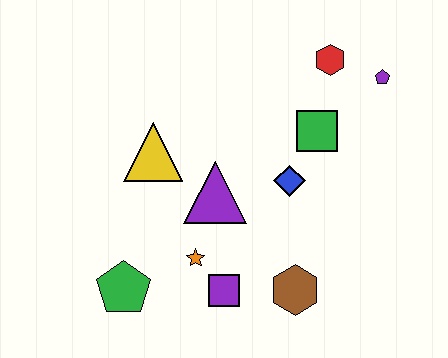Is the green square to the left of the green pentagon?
No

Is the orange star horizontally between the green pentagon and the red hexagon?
Yes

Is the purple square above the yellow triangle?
No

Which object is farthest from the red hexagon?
The green pentagon is farthest from the red hexagon.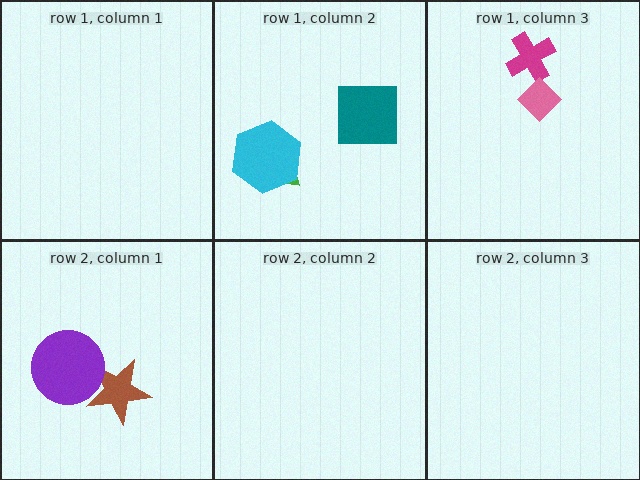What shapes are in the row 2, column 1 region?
The brown star, the purple circle.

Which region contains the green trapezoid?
The row 1, column 2 region.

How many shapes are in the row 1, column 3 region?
2.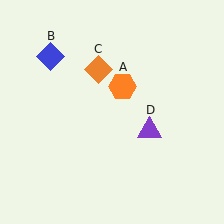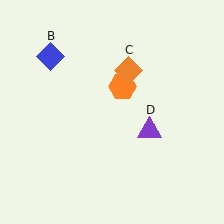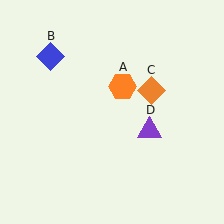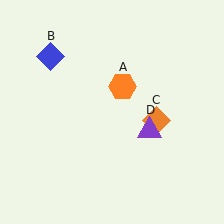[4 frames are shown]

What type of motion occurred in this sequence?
The orange diamond (object C) rotated clockwise around the center of the scene.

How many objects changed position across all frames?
1 object changed position: orange diamond (object C).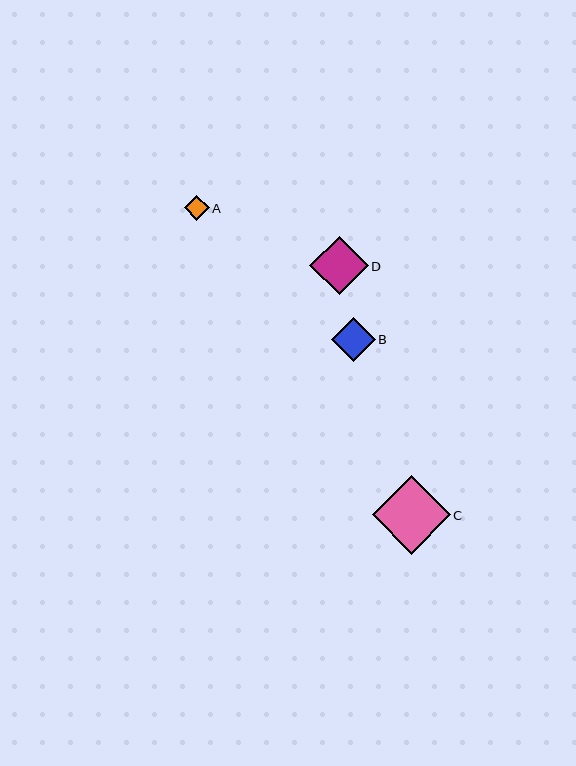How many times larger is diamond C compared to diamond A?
Diamond C is approximately 3.1 times the size of diamond A.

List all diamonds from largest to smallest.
From largest to smallest: C, D, B, A.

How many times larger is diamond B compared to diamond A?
Diamond B is approximately 1.8 times the size of diamond A.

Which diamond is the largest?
Diamond C is the largest with a size of approximately 78 pixels.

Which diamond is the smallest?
Diamond A is the smallest with a size of approximately 25 pixels.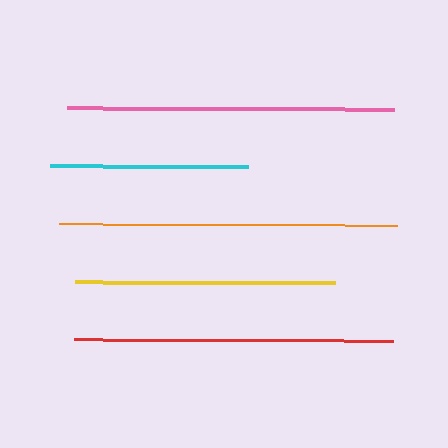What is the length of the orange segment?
The orange segment is approximately 338 pixels long.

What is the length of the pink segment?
The pink segment is approximately 328 pixels long.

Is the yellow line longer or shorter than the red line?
The red line is longer than the yellow line.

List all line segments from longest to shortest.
From longest to shortest: orange, pink, red, yellow, cyan.